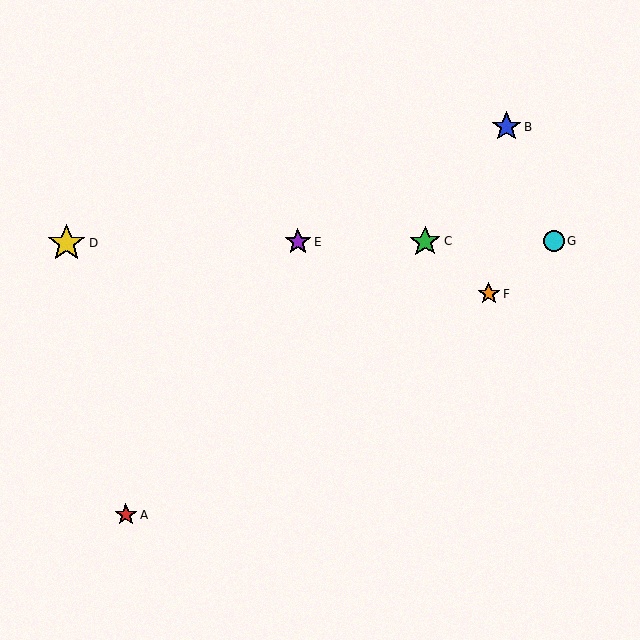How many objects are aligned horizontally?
4 objects (C, D, E, G) are aligned horizontally.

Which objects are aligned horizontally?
Objects C, D, E, G are aligned horizontally.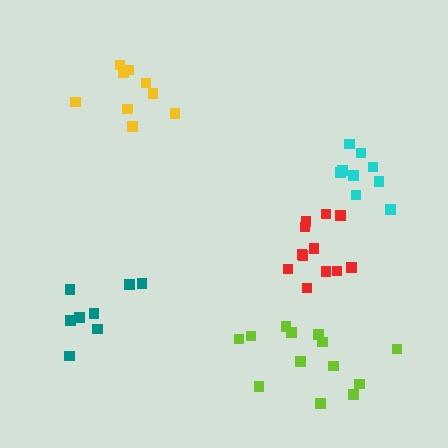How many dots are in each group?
Group 1: 12 dots, Group 2: 9 dots, Group 3: 8 dots, Group 4: 9 dots, Group 5: 13 dots (51 total).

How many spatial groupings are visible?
There are 5 spatial groupings.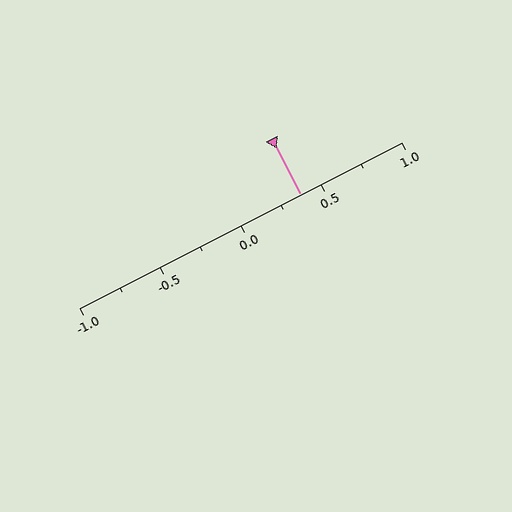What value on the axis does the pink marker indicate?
The marker indicates approximately 0.38.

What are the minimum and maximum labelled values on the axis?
The axis runs from -1.0 to 1.0.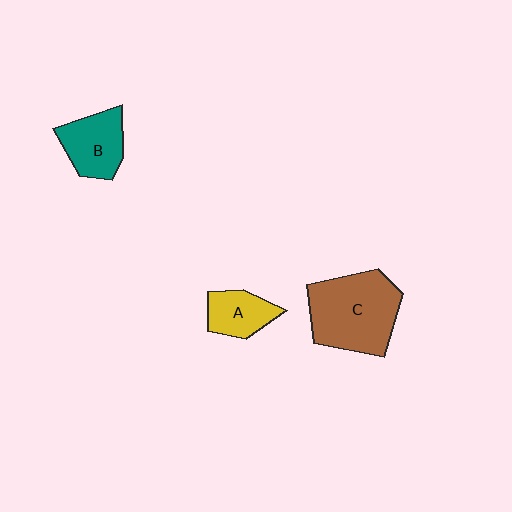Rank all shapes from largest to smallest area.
From largest to smallest: C (brown), B (teal), A (yellow).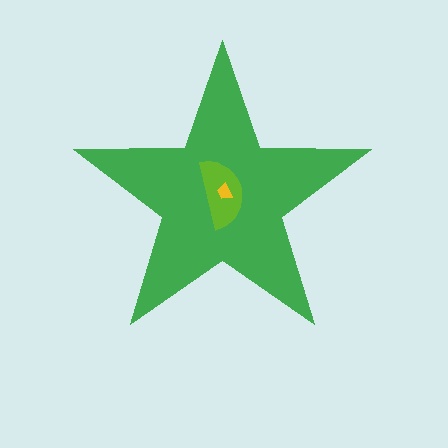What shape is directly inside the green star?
The lime semicircle.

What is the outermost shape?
The green star.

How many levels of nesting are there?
3.